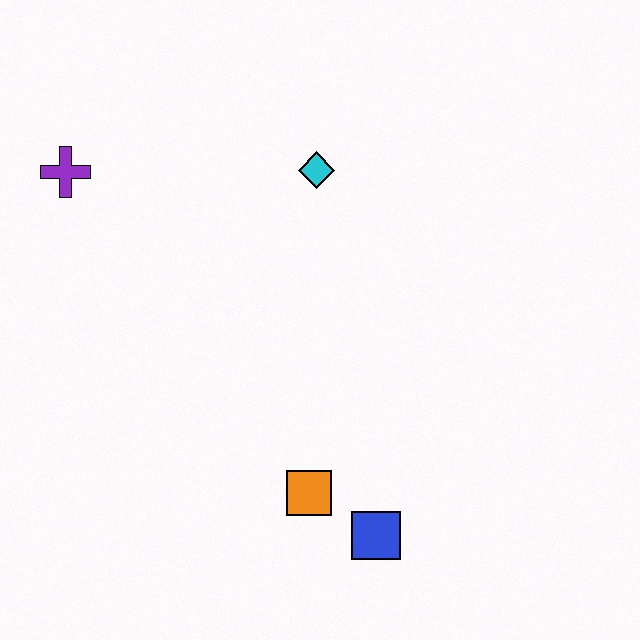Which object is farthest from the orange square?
The purple cross is farthest from the orange square.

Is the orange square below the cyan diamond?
Yes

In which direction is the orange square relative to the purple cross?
The orange square is below the purple cross.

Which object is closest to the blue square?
The orange square is closest to the blue square.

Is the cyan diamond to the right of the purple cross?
Yes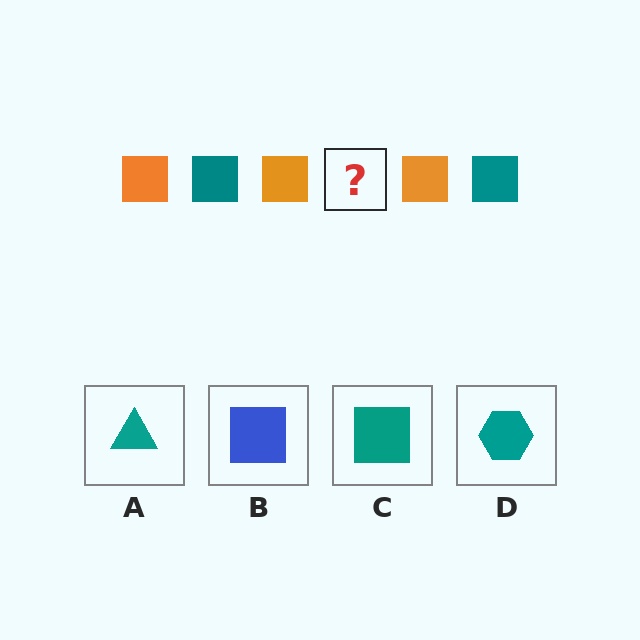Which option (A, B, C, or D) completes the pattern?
C.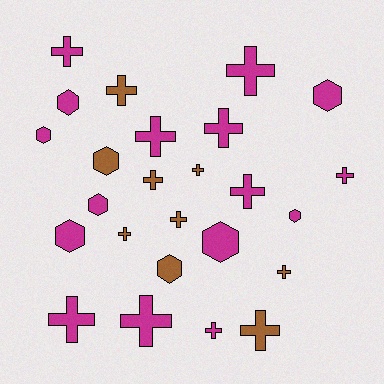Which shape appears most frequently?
Cross, with 16 objects.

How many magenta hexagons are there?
There are 7 magenta hexagons.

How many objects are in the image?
There are 25 objects.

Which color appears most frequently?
Magenta, with 16 objects.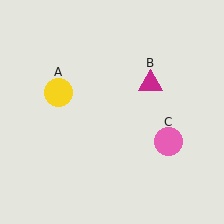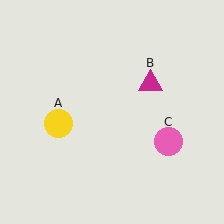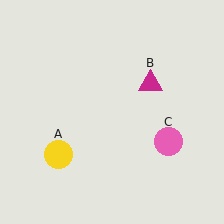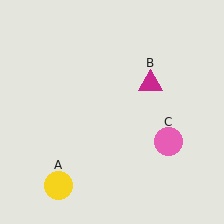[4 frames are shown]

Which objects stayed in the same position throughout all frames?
Magenta triangle (object B) and pink circle (object C) remained stationary.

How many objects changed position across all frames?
1 object changed position: yellow circle (object A).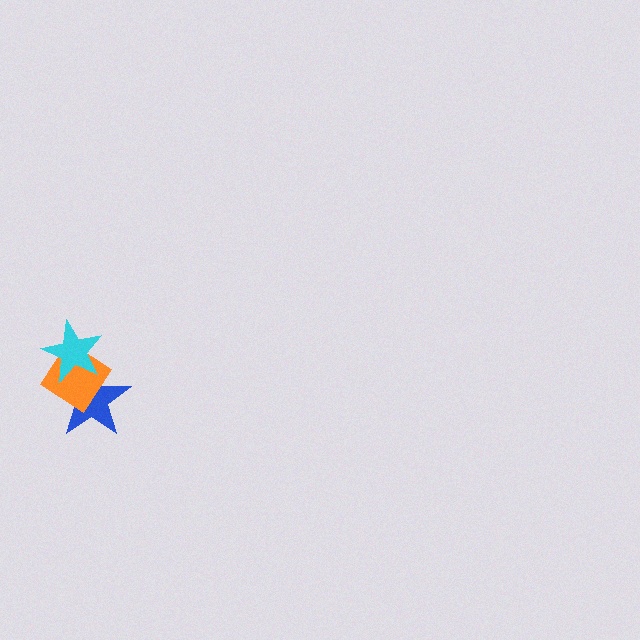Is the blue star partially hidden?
Yes, it is partially covered by another shape.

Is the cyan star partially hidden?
No, no other shape covers it.